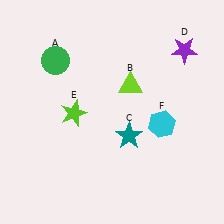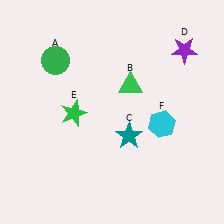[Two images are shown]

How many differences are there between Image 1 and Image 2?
There are 2 differences between the two images.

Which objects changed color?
B changed from lime to green. E changed from lime to green.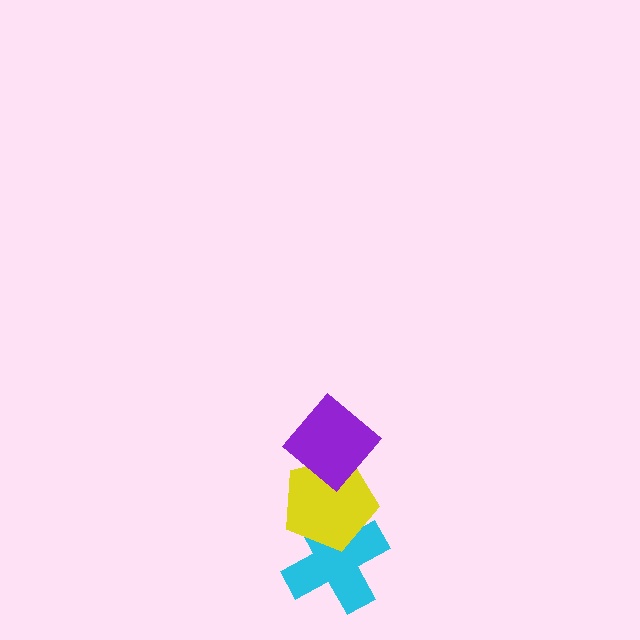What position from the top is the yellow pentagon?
The yellow pentagon is 2nd from the top.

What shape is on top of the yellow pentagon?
The purple diamond is on top of the yellow pentagon.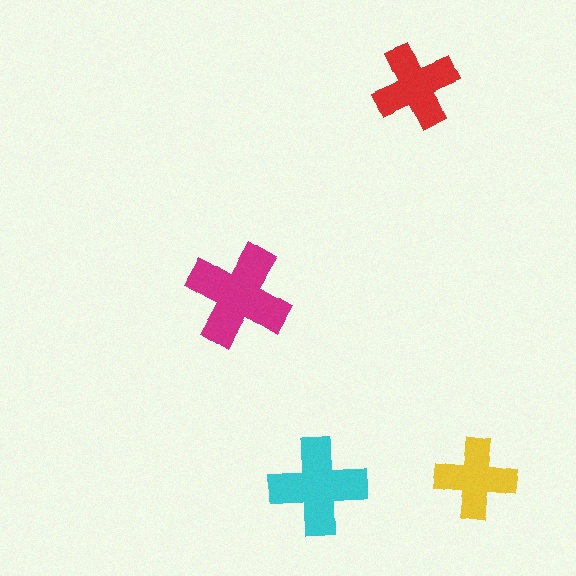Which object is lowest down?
The cyan cross is bottommost.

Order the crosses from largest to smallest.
the magenta one, the cyan one, the red one, the yellow one.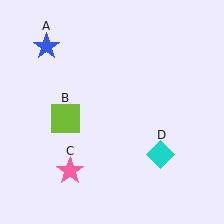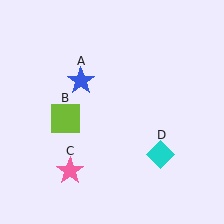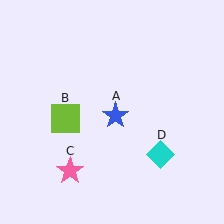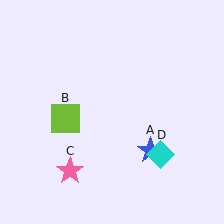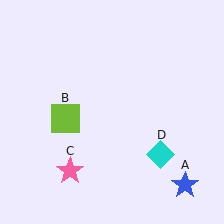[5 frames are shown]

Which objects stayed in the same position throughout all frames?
Lime square (object B) and pink star (object C) and cyan diamond (object D) remained stationary.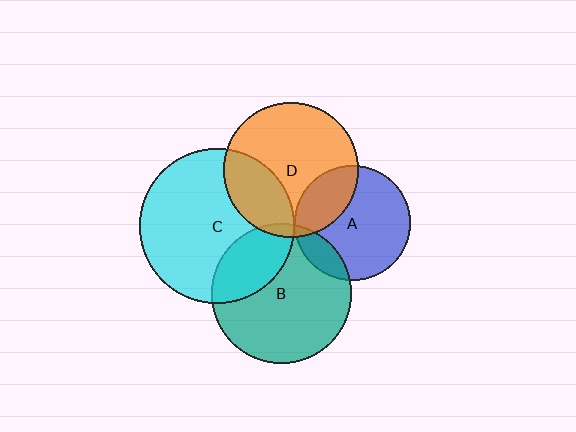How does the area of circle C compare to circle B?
Approximately 1.2 times.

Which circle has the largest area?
Circle C (cyan).